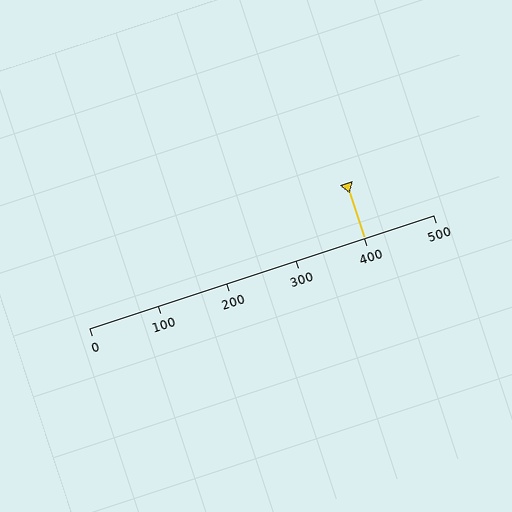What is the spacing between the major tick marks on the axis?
The major ticks are spaced 100 apart.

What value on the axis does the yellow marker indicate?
The marker indicates approximately 400.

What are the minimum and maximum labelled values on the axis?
The axis runs from 0 to 500.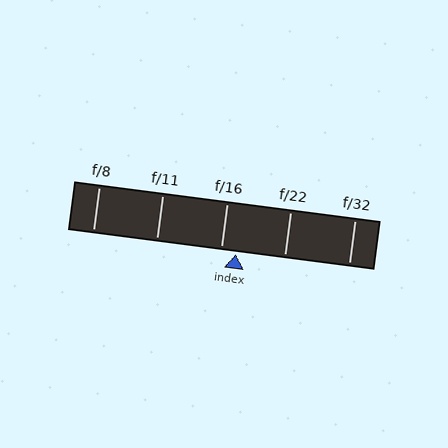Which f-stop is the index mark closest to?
The index mark is closest to f/16.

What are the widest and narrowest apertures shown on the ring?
The widest aperture shown is f/8 and the narrowest is f/32.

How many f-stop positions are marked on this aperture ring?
There are 5 f-stop positions marked.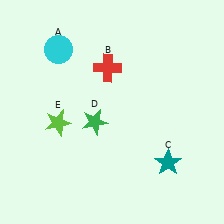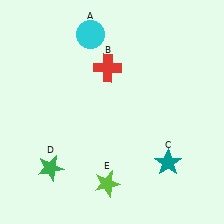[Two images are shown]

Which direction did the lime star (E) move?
The lime star (E) moved down.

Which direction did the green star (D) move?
The green star (D) moved down.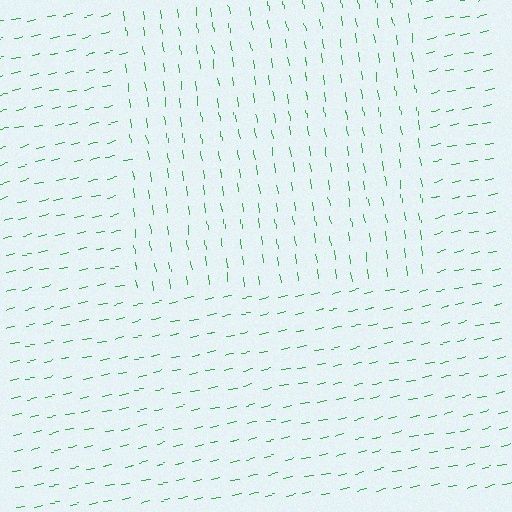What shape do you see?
I see a rectangle.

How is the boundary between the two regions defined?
The boundary is defined purely by a change in line orientation (approximately 86 degrees difference). All lines are the same color and thickness.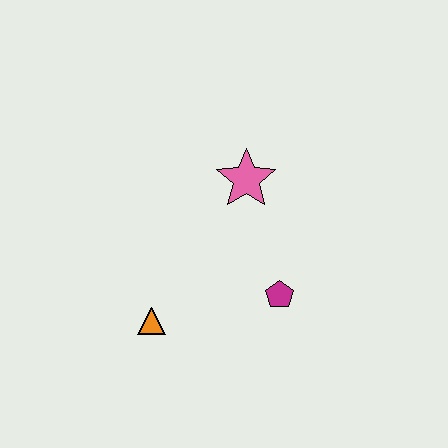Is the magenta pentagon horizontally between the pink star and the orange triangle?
No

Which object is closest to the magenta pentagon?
The pink star is closest to the magenta pentagon.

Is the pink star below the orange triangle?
No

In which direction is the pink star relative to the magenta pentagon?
The pink star is above the magenta pentagon.